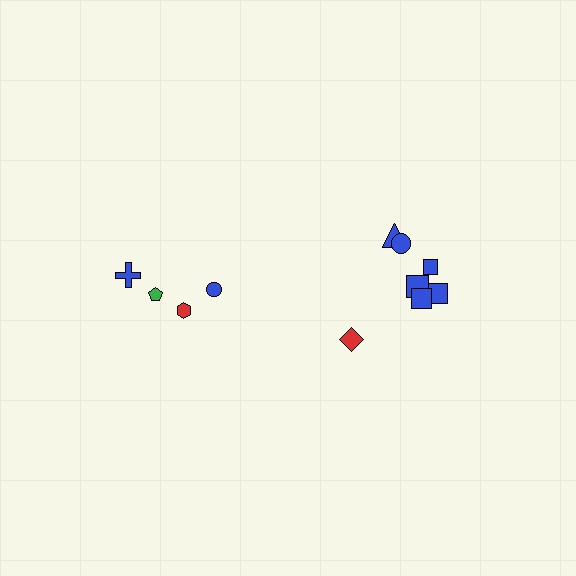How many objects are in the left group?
There are 4 objects.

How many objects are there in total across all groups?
There are 11 objects.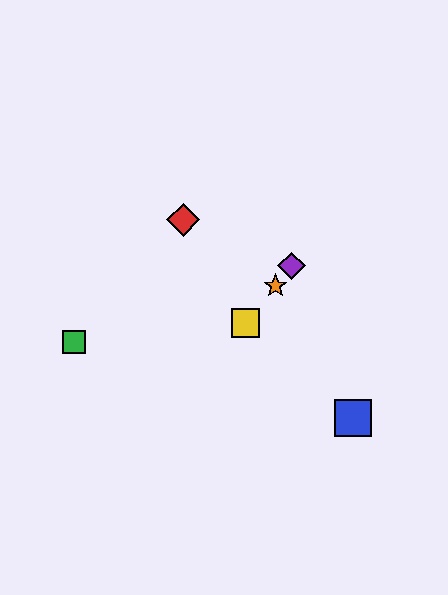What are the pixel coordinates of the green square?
The green square is at (74, 342).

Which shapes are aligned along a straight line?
The yellow square, the purple diamond, the orange star are aligned along a straight line.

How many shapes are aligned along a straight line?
3 shapes (the yellow square, the purple diamond, the orange star) are aligned along a straight line.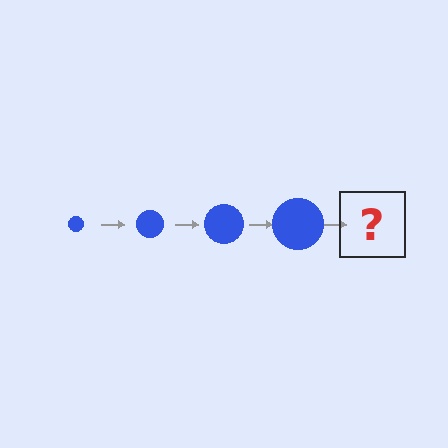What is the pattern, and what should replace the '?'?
The pattern is that the circle gets progressively larger each step. The '?' should be a blue circle, larger than the previous one.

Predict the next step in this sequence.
The next step is a blue circle, larger than the previous one.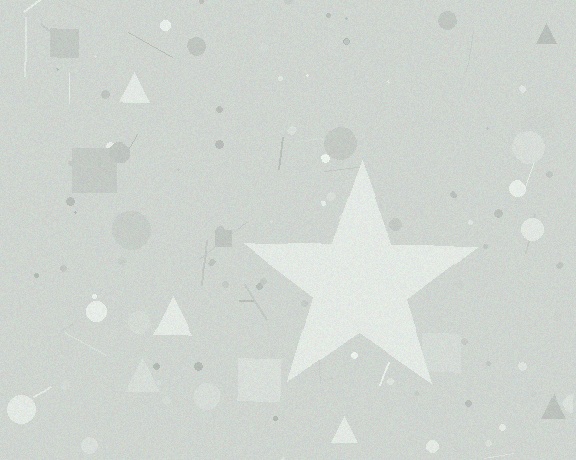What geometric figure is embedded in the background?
A star is embedded in the background.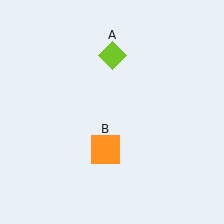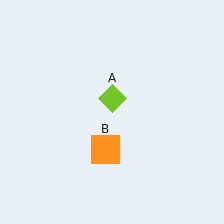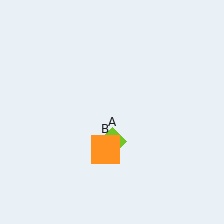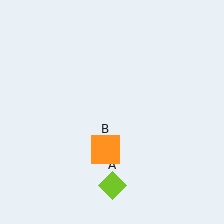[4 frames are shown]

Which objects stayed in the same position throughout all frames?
Orange square (object B) remained stationary.